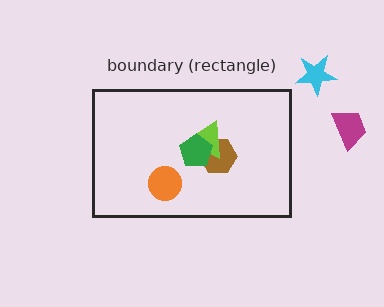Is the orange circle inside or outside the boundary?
Inside.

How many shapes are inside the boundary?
4 inside, 2 outside.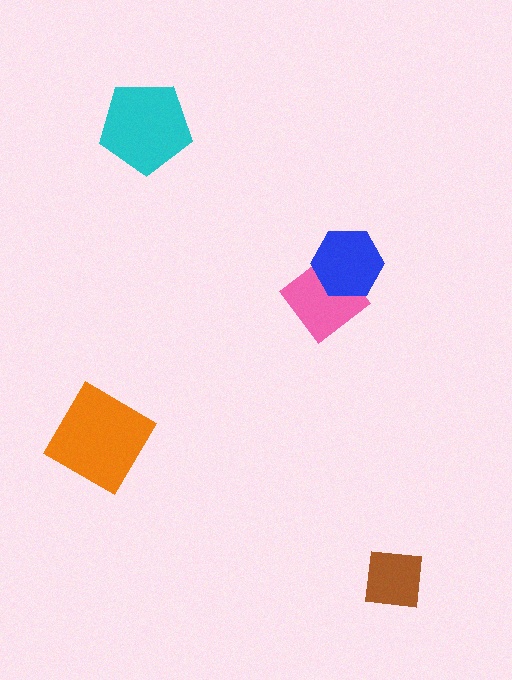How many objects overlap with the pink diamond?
1 object overlaps with the pink diamond.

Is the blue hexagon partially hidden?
No, no other shape covers it.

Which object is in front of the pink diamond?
The blue hexagon is in front of the pink diamond.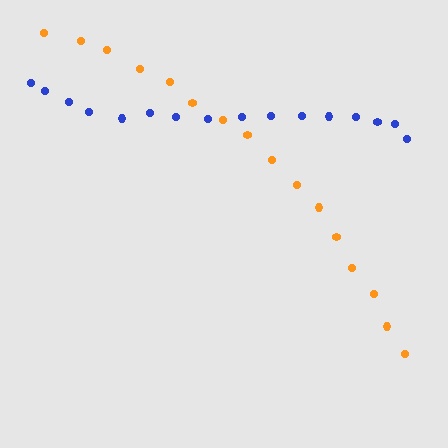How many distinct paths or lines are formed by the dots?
There are 2 distinct paths.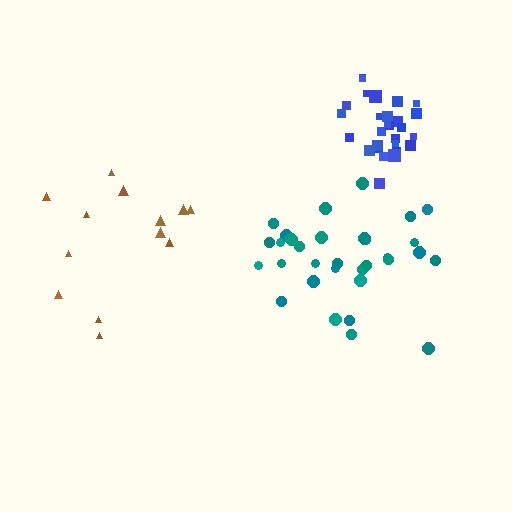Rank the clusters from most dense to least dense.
blue, teal, brown.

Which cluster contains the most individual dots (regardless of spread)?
Teal (32).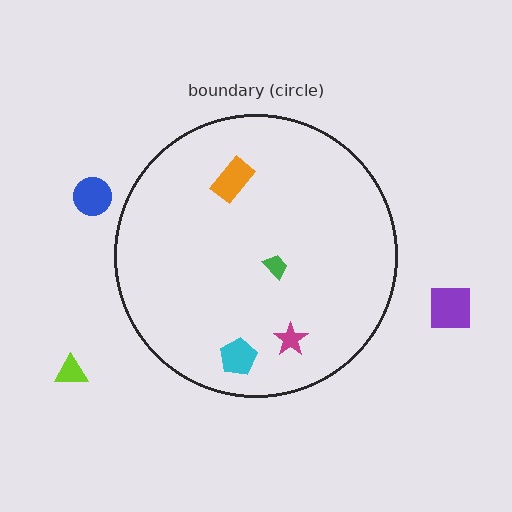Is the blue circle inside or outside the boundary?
Outside.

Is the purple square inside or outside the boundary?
Outside.